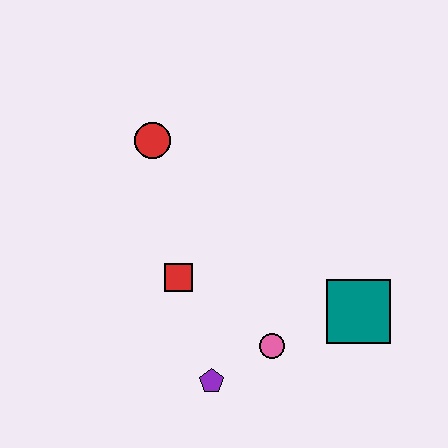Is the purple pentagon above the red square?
No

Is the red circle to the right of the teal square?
No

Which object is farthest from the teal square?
The red circle is farthest from the teal square.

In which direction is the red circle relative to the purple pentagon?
The red circle is above the purple pentagon.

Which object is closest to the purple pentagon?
The pink circle is closest to the purple pentagon.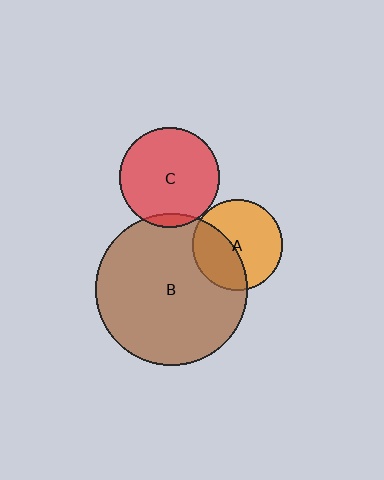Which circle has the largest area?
Circle B (brown).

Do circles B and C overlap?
Yes.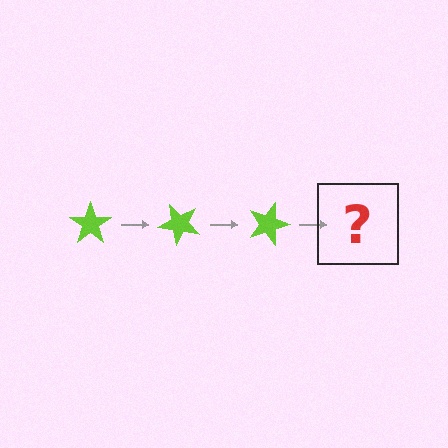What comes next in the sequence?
The next element should be a lime star rotated 135 degrees.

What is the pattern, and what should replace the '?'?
The pattern is that the star rotates 45 degrees each step. The '?' should be a lime star rotated 135 degrees.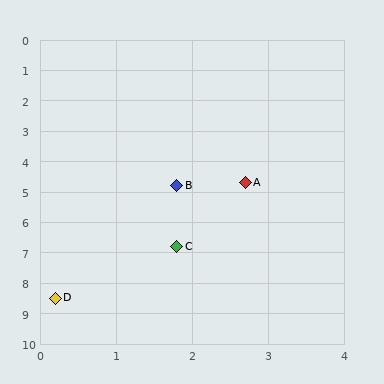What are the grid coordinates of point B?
Point B is at approximately (1.8, 4.8).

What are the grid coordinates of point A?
Point A is at approximately (2.7, 4.7).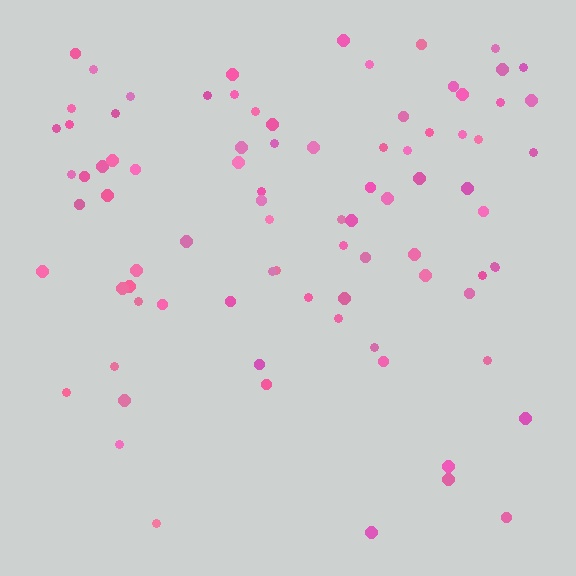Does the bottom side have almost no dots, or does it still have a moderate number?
Still a moderate number, just noticeably fewer than the top.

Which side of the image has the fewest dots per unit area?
The bottom.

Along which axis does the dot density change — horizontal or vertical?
Vertical.